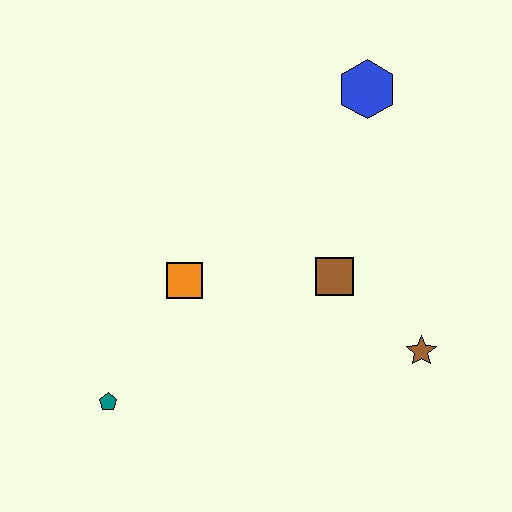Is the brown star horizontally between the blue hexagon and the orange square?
No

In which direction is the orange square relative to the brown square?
The orange square is to the left of the brown square.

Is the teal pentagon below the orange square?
Yes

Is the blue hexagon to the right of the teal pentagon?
Yes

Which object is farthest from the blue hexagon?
The teal pentagon is farthest from the blue hexagon.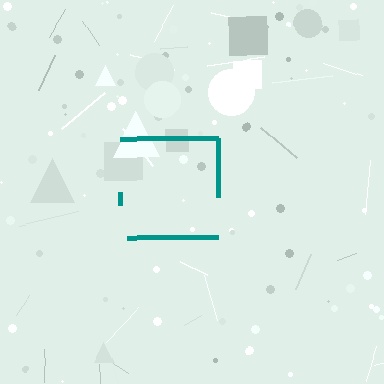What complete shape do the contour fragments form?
The contour fragments form a square.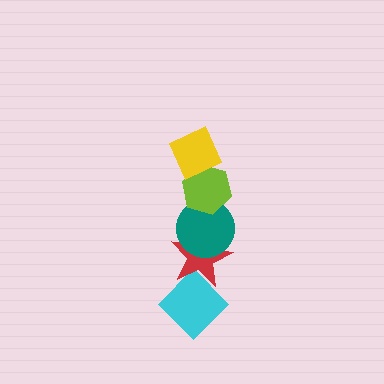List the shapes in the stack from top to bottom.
From top to bottom: the yellow diamond, the lime hexagon, the teal circle, the red star, the cyan diamond.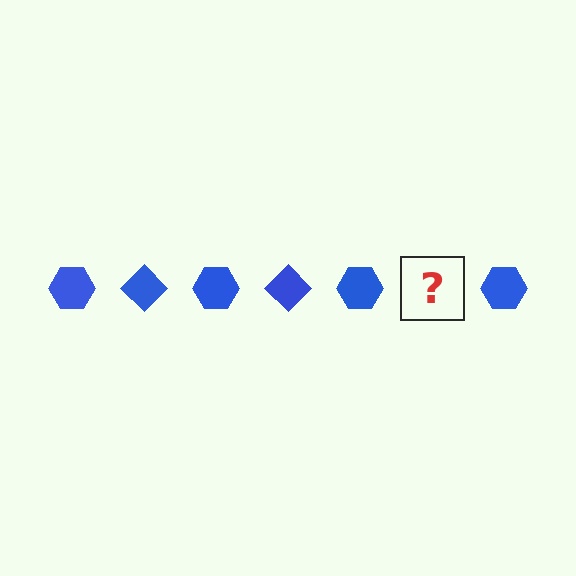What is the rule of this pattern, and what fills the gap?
The rule is that the pattern cycles through hexagon, diamond shapes in blue. The gap should be filled with a blue diamond.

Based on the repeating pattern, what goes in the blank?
The blank should be a blue diamond.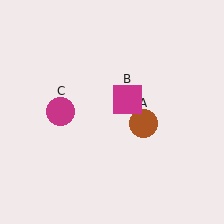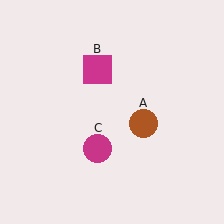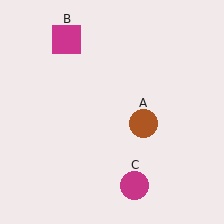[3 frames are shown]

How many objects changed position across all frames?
2 objects changed position: magenta square (object B), magenta circle (object C).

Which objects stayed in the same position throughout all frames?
Brown circle (object A) remained stationary.